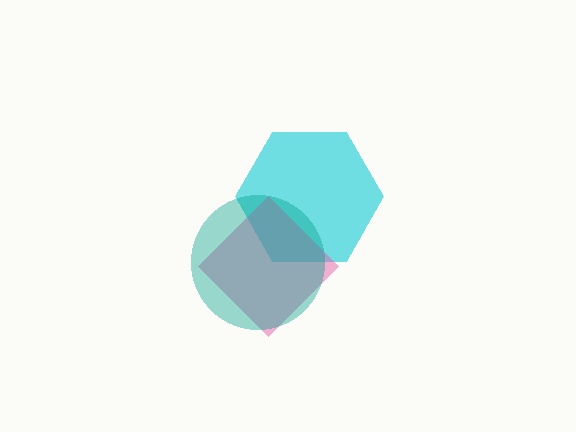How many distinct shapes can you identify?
There are 3 distinct shapes: a cyan hexagon, a pink diamond, a teal circle.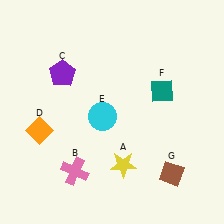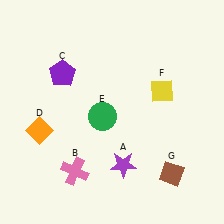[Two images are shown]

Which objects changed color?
A changed from yellow to purple. E changed from cyan to green. F changed from teal to yellow.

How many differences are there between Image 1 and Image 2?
There are 3 differences between the two images.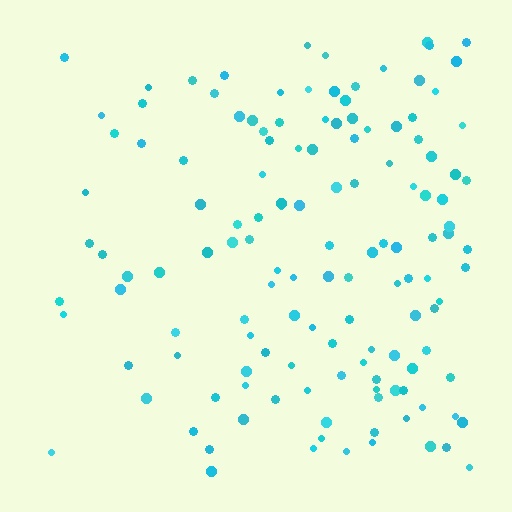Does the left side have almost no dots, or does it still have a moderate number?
Still a moderate number, just noticeably fewer than the right.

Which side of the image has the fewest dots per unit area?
The left.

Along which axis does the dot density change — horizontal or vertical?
Horizontal.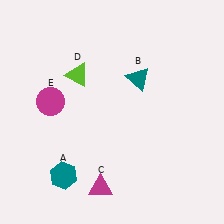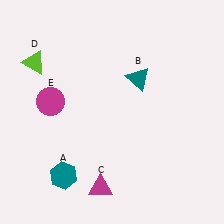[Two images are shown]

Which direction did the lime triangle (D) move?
The lime triangle (D) moved left.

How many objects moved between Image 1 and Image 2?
1 object moved between the two images.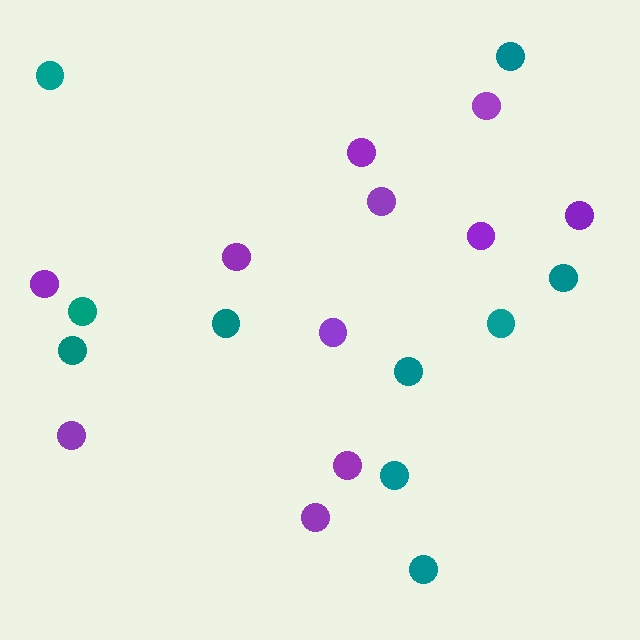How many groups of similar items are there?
There are 2 groups: one group of purple circles (11) and one group of teal circles (10).